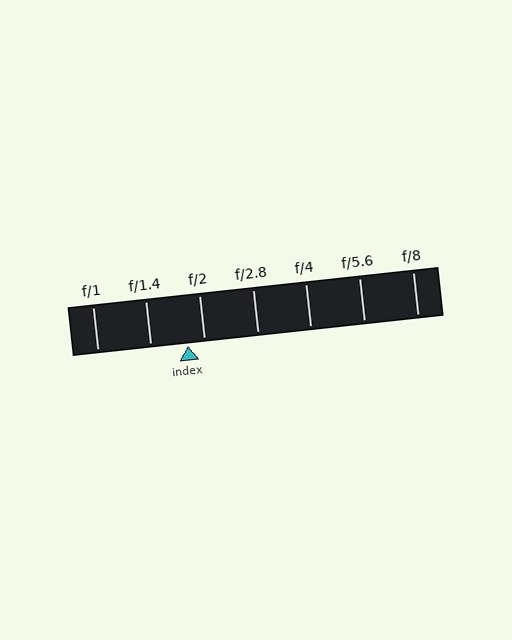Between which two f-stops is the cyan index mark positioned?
The index mark is between f/1.4 and f/2.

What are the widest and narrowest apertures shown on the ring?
The widest aperture shown is f/1 and the narrowest is f/8.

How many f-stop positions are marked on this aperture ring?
There are 7 f-stop positions marked.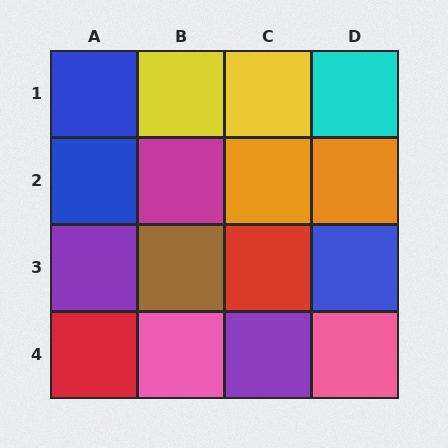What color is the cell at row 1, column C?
Yellow.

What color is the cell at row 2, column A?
Blue.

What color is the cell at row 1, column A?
Blue.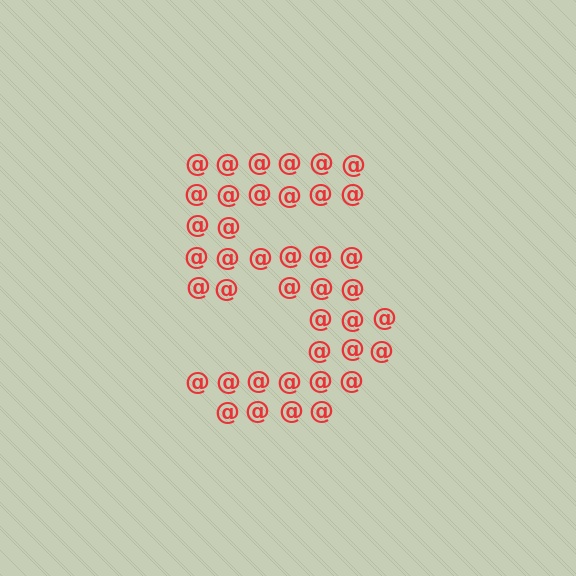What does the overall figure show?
The overall figure shows the digit 5.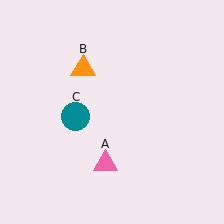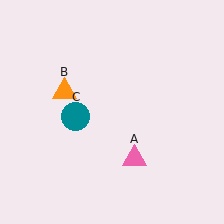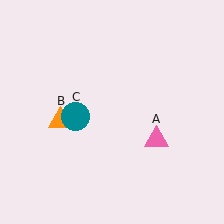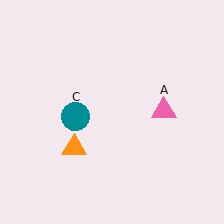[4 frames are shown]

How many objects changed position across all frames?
2 objects changed position: pink triangle (object A), orange triangle (object B).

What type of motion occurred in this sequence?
The pink triangle (object A), orange triangle (object B) rotated counterclockwise around the center of the scene.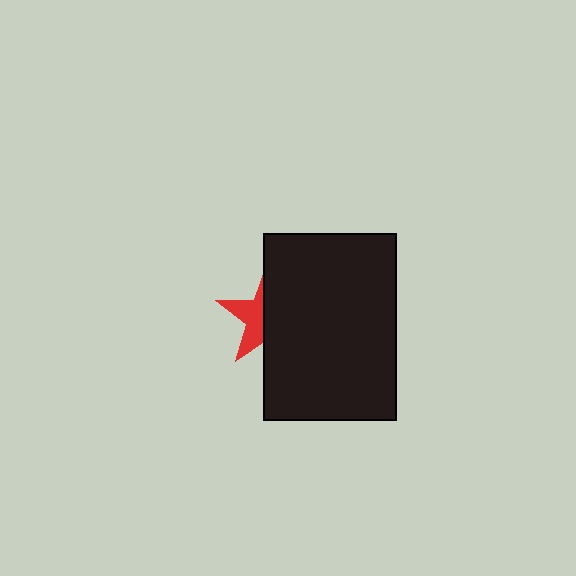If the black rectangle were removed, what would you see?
You would see the complete red star.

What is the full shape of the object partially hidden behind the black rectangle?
The partially hidden object is a red star.